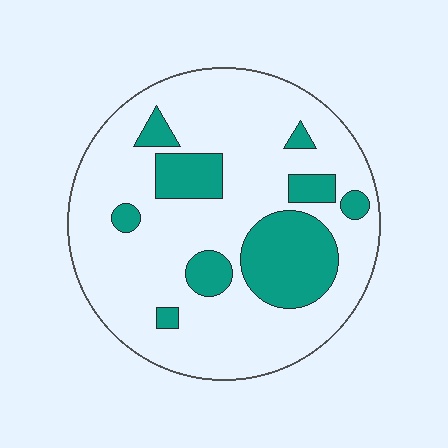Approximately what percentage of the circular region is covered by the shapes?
Approximately 20%.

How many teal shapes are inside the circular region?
9.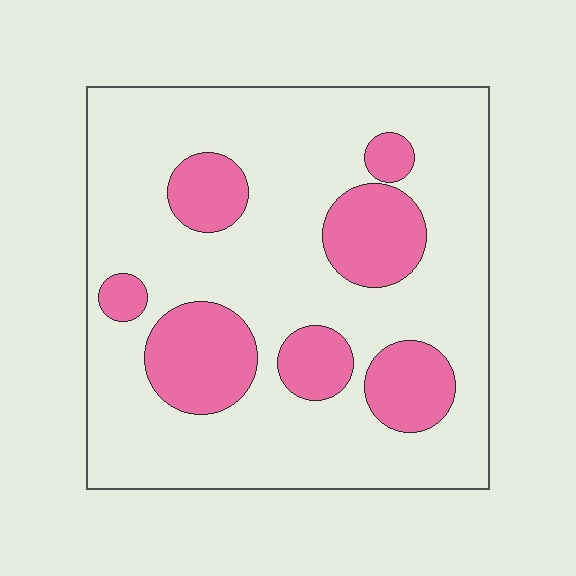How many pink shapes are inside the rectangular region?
7.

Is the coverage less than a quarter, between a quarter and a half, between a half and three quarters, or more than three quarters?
Less than a quarter.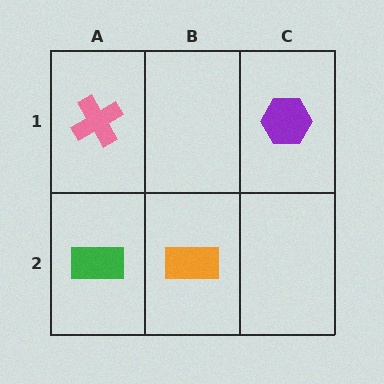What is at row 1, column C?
A purple hexagon.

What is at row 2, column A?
A green rectangle.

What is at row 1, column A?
A pink cross.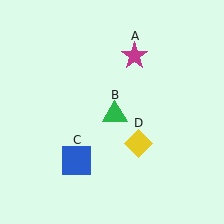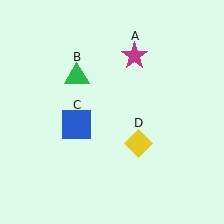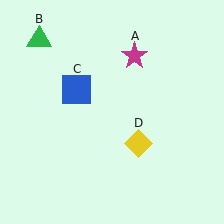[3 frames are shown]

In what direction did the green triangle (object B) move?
The green triangle (object B) moved up and to the left.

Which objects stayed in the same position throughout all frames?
Magenta star (object A) and yellow diamond (object D) remained stationary.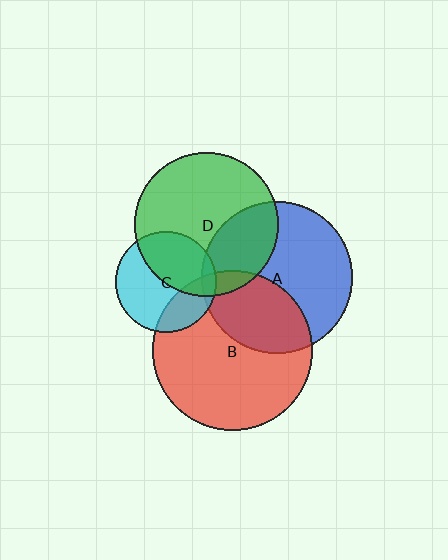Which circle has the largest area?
Circle B (red).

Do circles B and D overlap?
Yes.